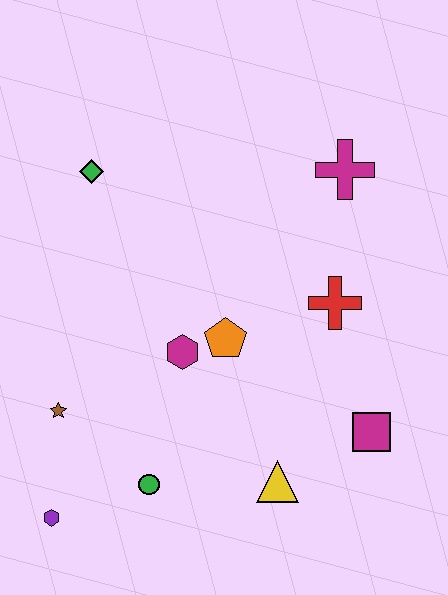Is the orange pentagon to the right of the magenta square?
No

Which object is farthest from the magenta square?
The green diamond is farthest from the magenta square.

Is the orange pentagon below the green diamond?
Yes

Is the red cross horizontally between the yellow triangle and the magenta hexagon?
No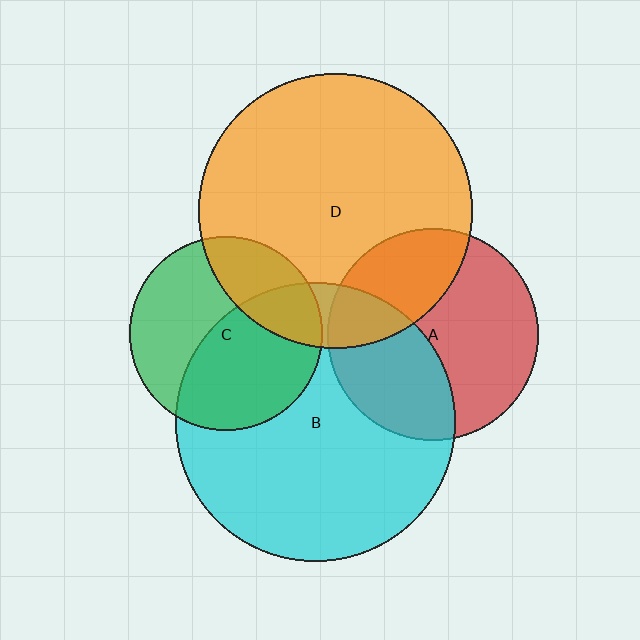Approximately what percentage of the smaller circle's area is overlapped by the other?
Approximately 30%.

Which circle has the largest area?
Circle B (cyan).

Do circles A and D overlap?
Yes.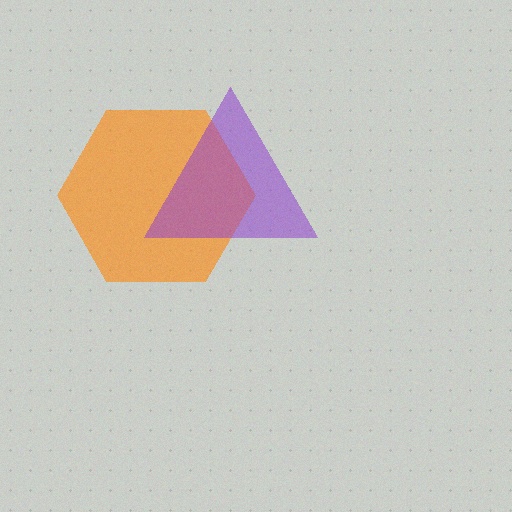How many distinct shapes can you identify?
There are 2 distinct shapes: an orange hexagon, a purple triangle.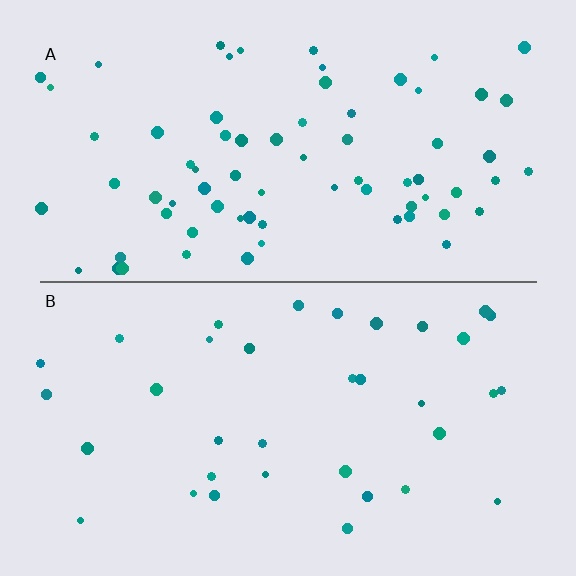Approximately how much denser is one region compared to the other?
Approximately 2.0× — region A over region B.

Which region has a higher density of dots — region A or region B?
A (the top).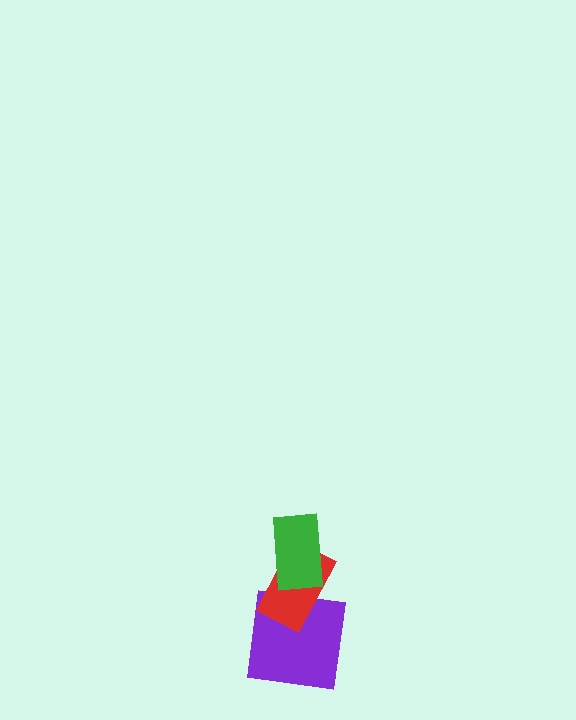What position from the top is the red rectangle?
The red rectangle is 2nd from the top.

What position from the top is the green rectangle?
The green rectangle is 1st from the top.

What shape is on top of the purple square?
The red rectangle is on top of the purple square.